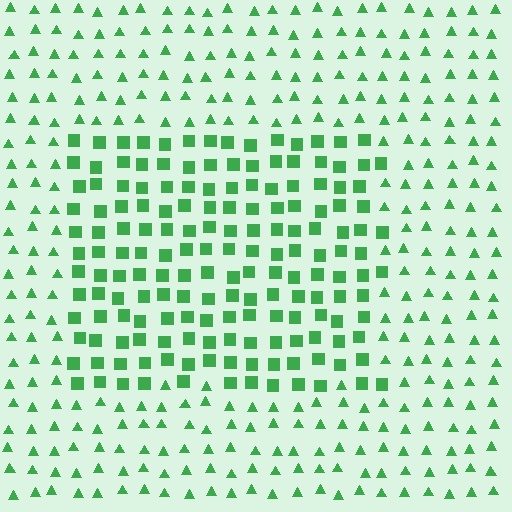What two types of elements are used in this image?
The image uses squares inside the rectangle region and triangles outside it.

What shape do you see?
I see a rectangle.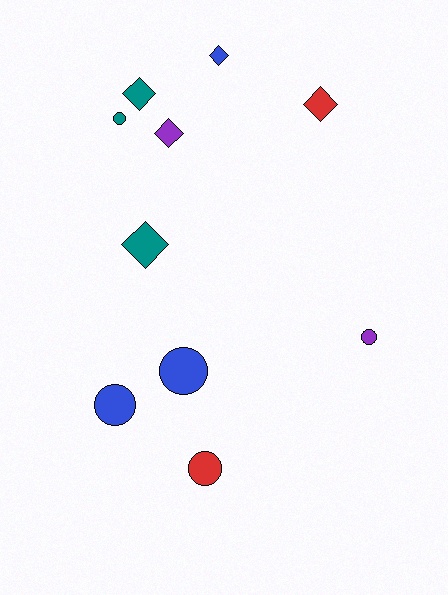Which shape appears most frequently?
Diamond, with 5 objects.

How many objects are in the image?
There are 10 objects.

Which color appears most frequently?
Teal, with 3 objects.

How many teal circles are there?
There is 1 teal circle.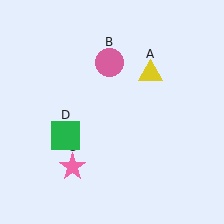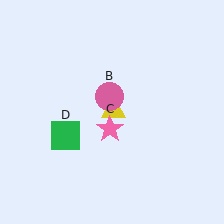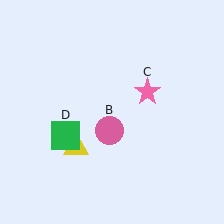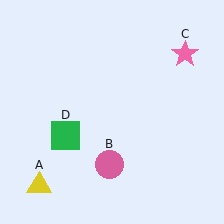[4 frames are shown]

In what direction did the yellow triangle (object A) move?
The yellow triangle (object A) moved down and to the left.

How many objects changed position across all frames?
3 objects changed position: yellow triangle (object A), pink circle (object B), pink star (object C).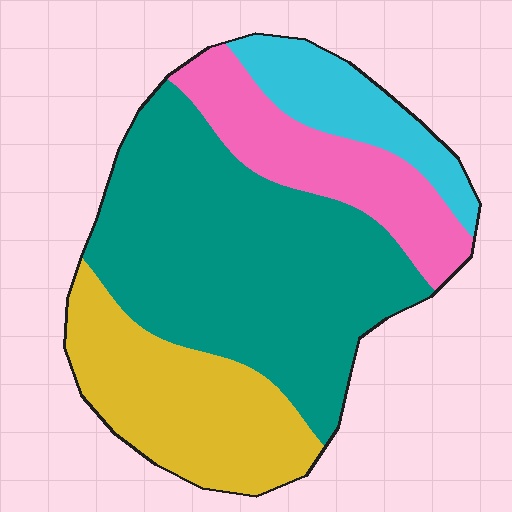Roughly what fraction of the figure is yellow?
Yellow covers about 25% of the figure.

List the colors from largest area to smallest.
From largest to smallest: teal, yellow, pink, cyan.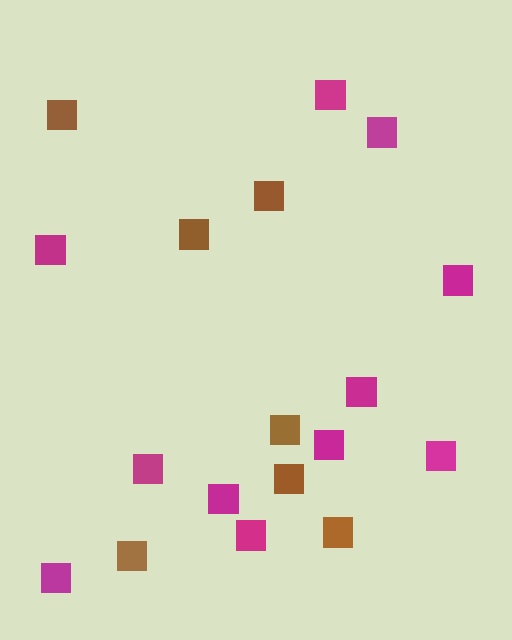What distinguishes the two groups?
There are 2 groups: one group of magenta squares (11) and one group of brown squares (7).